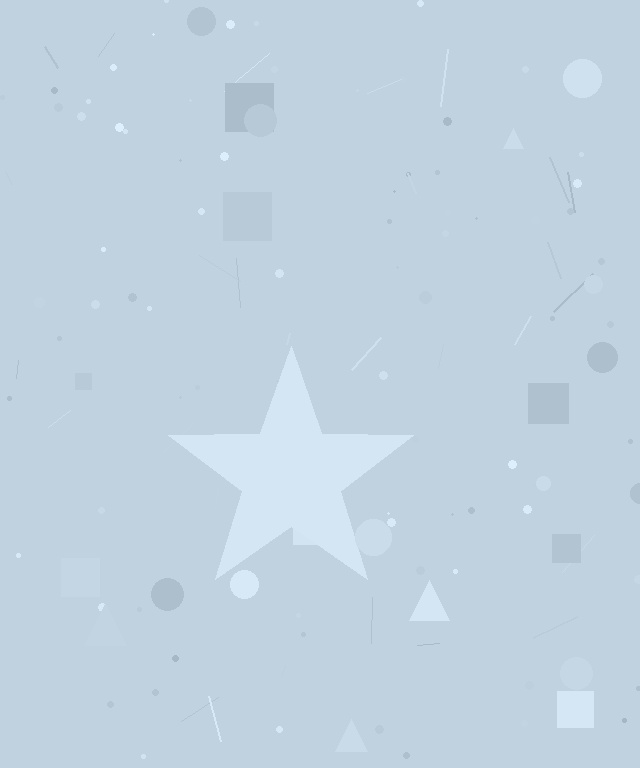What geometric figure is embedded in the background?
A star is embedded in the background.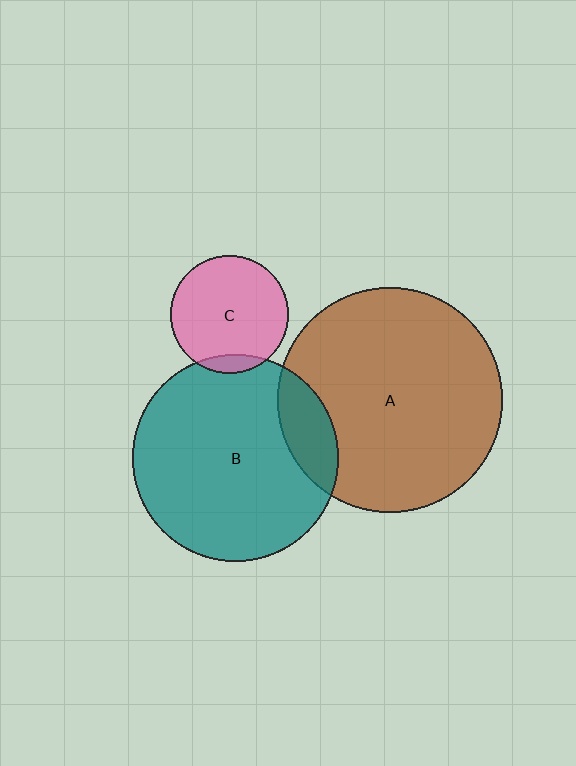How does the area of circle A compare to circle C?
Approximately 3.6 times.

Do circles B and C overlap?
Yes.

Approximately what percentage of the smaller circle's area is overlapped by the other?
Approximately 10%.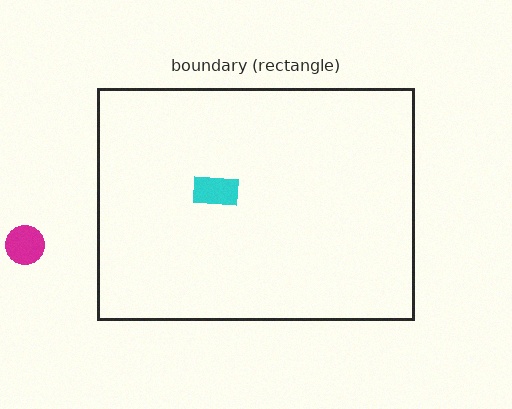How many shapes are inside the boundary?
1 inside, 1 outside.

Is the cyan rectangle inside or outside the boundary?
Inside.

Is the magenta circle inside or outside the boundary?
Outside.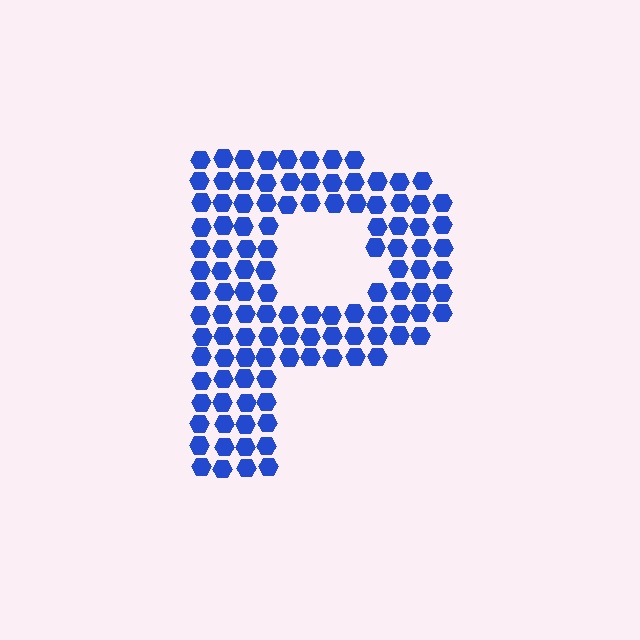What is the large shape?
The large shape is the letter P.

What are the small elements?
The small elements are hexagons.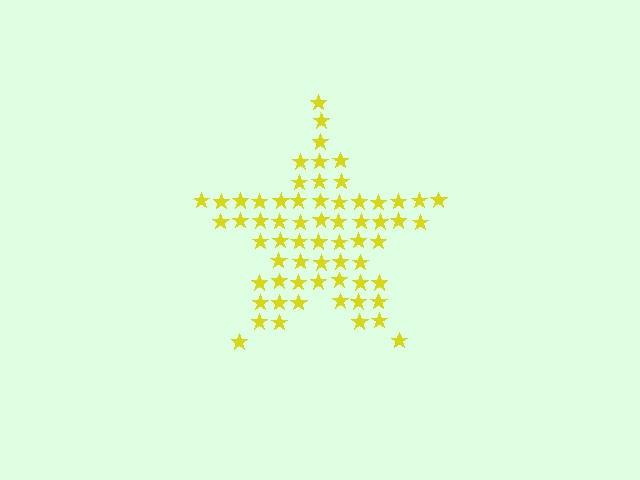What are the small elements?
The small elements are stars.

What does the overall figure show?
The overall figure shows a star.